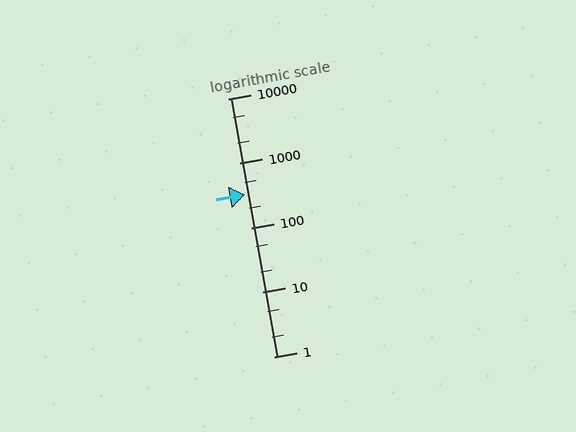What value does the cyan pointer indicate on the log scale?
The pointer indicates approximately 330.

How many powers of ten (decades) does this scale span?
The scale spans 4 decades, from 1 to 10000.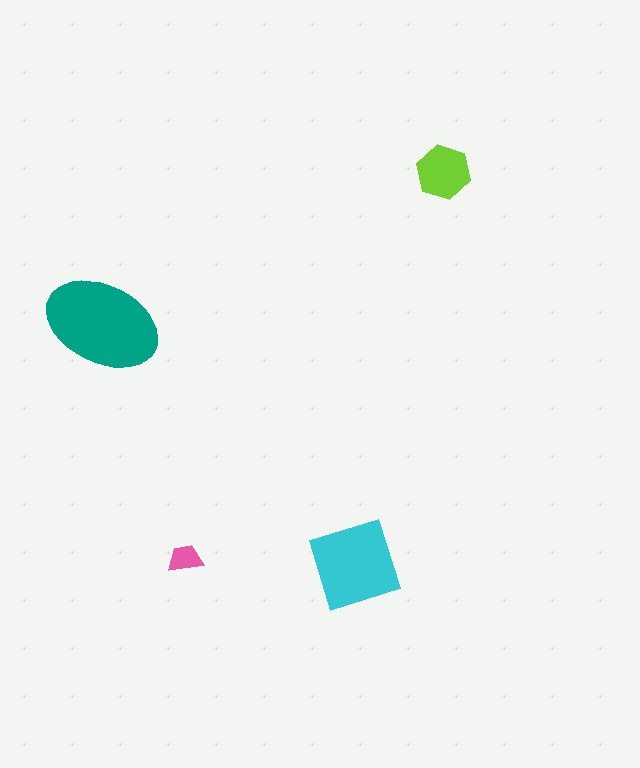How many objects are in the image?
There are 4 objects in the image.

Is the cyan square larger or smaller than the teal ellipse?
Smaller.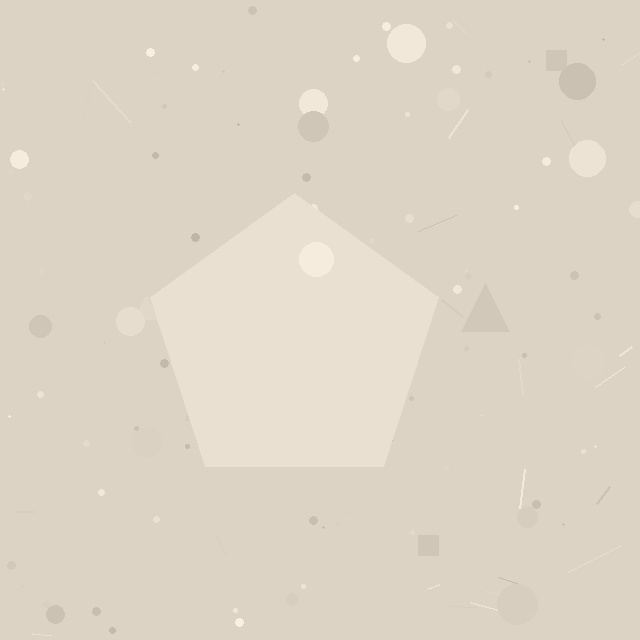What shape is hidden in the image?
A pentagon is hidden in the image.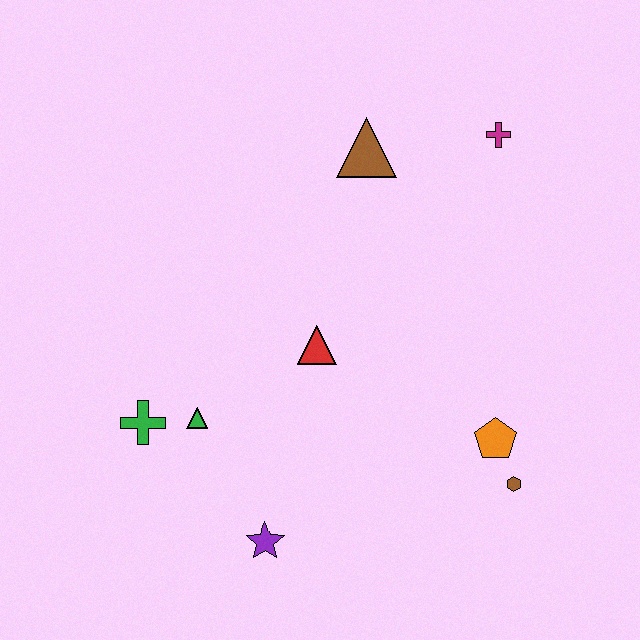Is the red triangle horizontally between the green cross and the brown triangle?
Yes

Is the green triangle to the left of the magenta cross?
Yes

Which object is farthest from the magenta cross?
The purple star is farthest from the magenta cross.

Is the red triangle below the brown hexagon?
No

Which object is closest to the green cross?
The green triangle is closest to the green cross.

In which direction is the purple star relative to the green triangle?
The purple star is below the green triangle.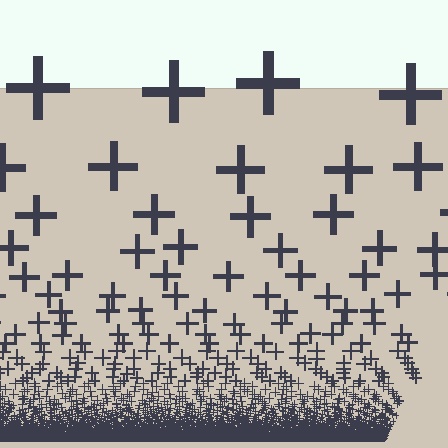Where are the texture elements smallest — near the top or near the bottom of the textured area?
Near the bottom.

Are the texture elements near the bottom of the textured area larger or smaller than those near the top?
Smaller. The gradient is inverted — elements near the bottom are smaller and denser.